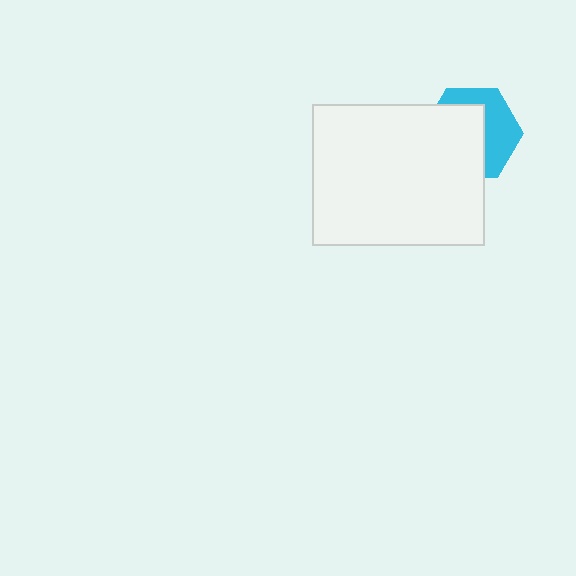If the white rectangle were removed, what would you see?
You would see the complete cyan hexagon.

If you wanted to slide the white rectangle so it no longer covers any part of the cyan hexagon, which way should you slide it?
Slide it toward the lower-left — that is the most direct way to separate the two shapes.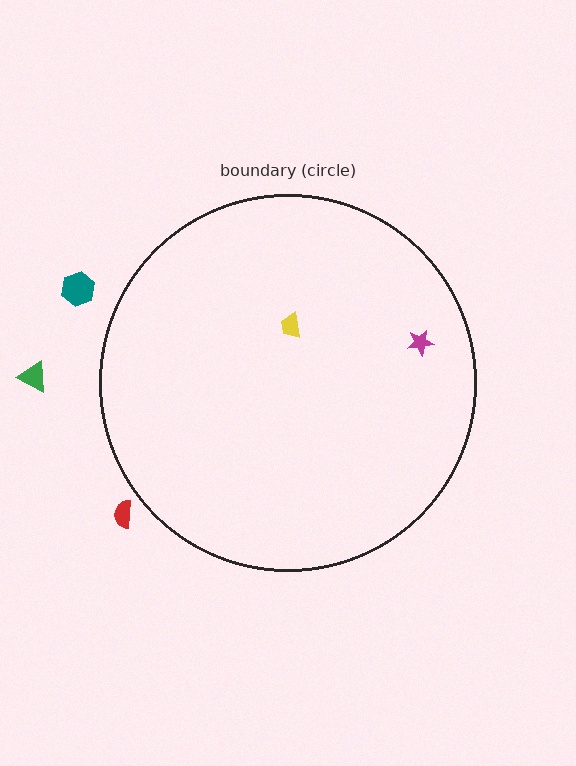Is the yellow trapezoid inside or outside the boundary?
Inside.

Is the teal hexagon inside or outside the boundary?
Outside.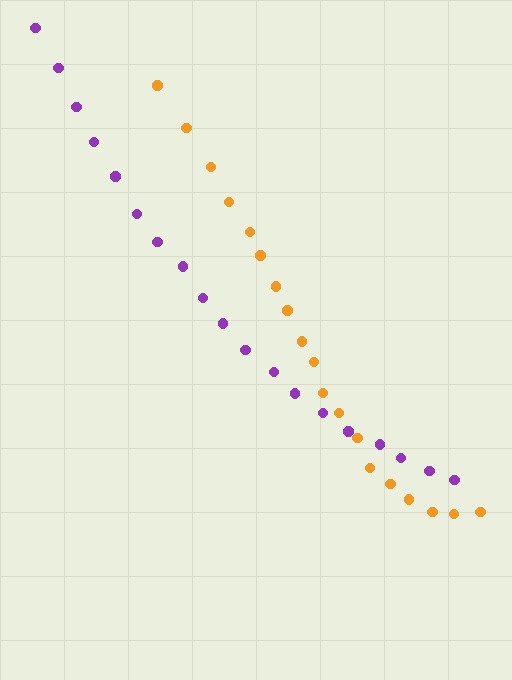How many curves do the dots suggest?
There are 2 distinct paths.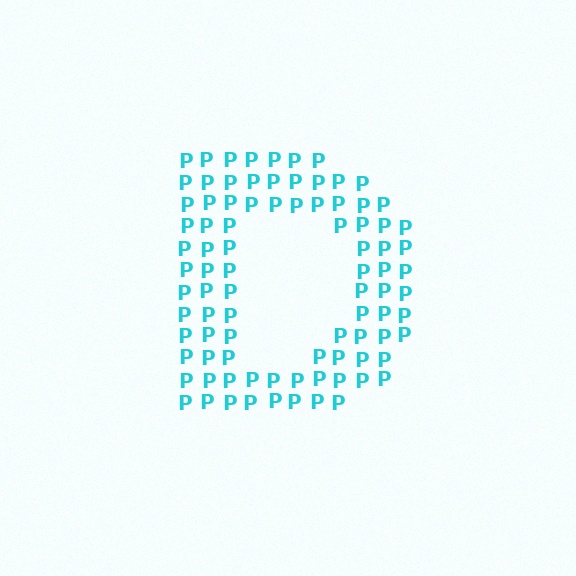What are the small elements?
The small elements are letter P's.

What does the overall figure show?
The overall figure shows the letter D.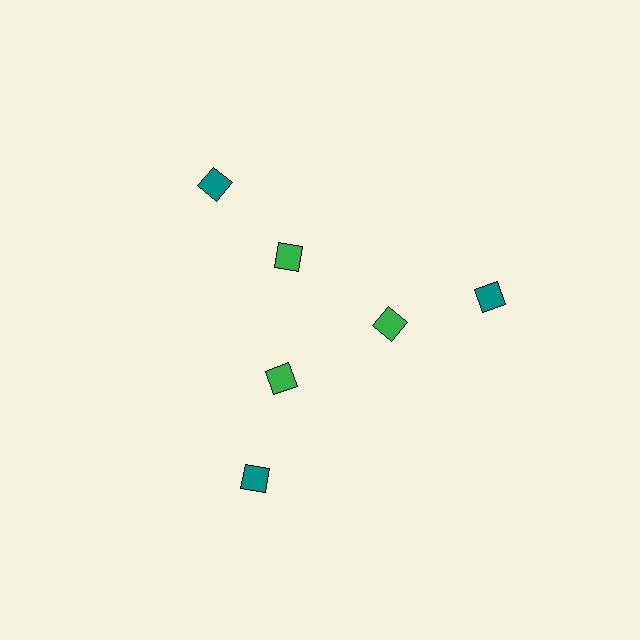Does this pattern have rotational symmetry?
Yes, this pattern has 3-fold rotational symmetry. It looks the same after rotating 120 degrees around the center.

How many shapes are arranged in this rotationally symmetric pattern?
There are 6 shapes, arranged in 3 groups of 2.